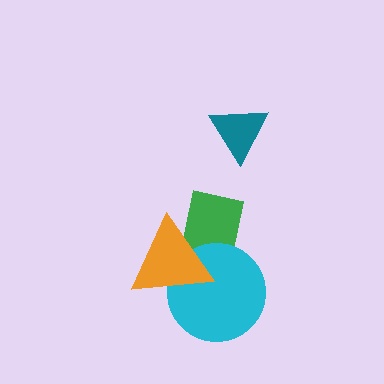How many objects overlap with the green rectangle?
2 objects overlap with the green rectangle.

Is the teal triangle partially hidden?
No, no other shape covers it.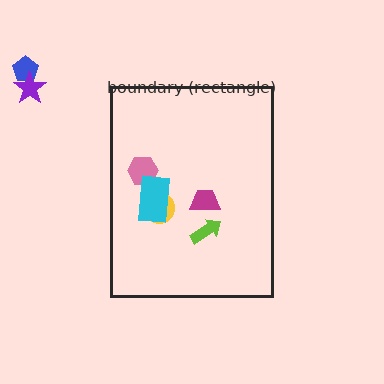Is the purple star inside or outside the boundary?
Outside.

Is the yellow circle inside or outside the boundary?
Inside.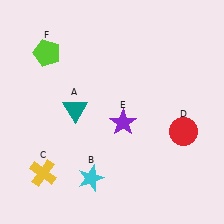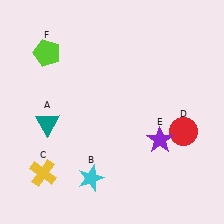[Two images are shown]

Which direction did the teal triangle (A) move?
The teal triangle (A) moved left.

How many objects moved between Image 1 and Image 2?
2 objects moved between the two images.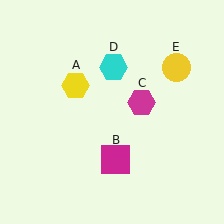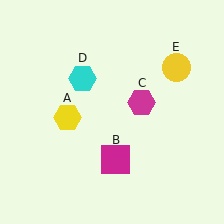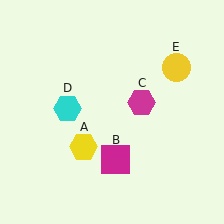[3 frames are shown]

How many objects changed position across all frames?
2 objects changed position: yellow hexagon (object A), cyan hexagon (object D).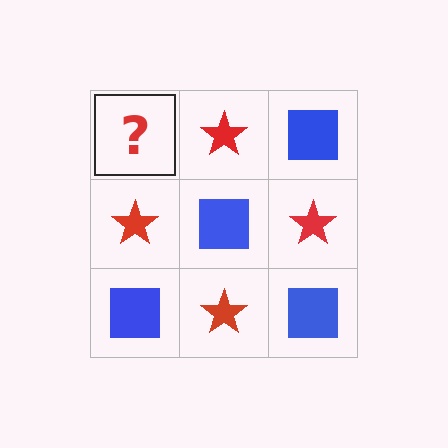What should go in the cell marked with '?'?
The missing cell should contain a blue square.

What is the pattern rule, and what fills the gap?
The rule is that it alternates blue square and red star in a checkerboard pattern. The gap should be filled with a blue square.